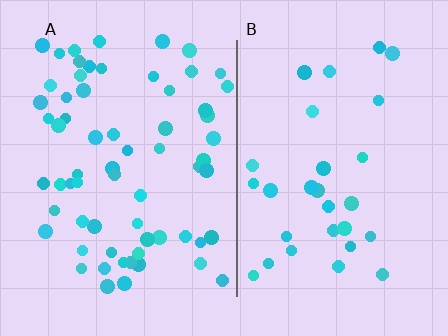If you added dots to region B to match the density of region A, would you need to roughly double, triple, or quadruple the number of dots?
Approximately double.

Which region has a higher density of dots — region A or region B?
A (the left).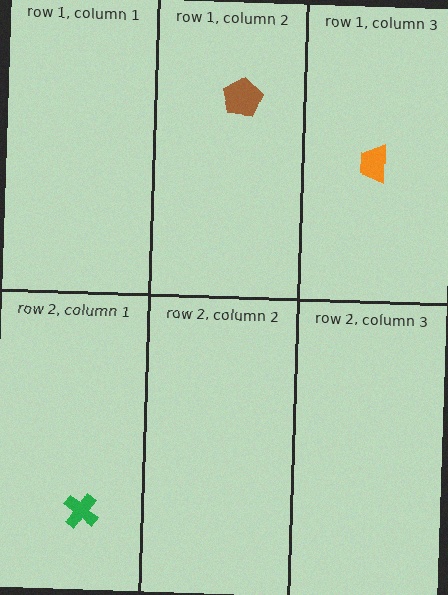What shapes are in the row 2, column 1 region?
The green cross.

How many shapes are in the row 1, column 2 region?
1.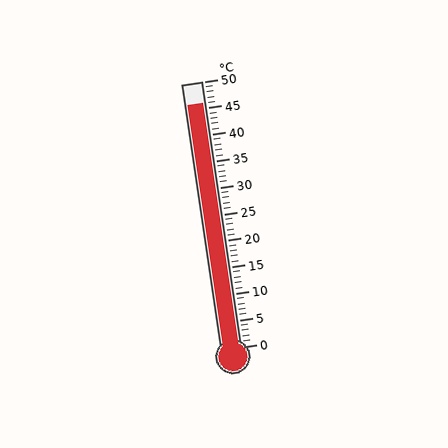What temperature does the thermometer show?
The thermometer shows approximately 46°C.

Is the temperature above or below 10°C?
The temperature is above 10°C.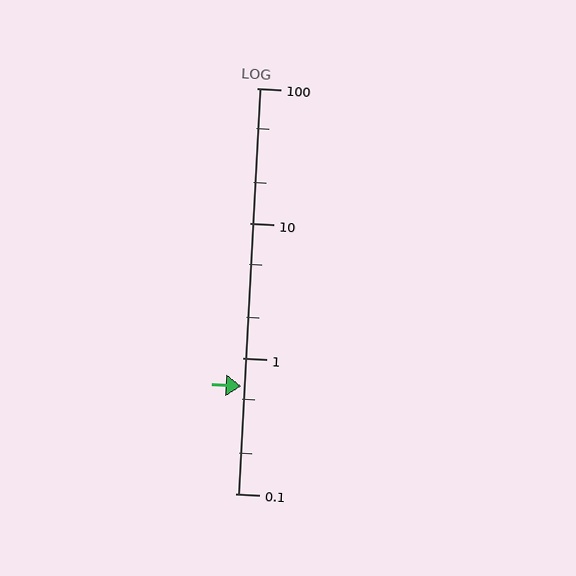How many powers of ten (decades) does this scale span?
The scale spans 3 decades, from 0.1 to 100.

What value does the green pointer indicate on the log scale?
The pointer indicates approximately 0.62.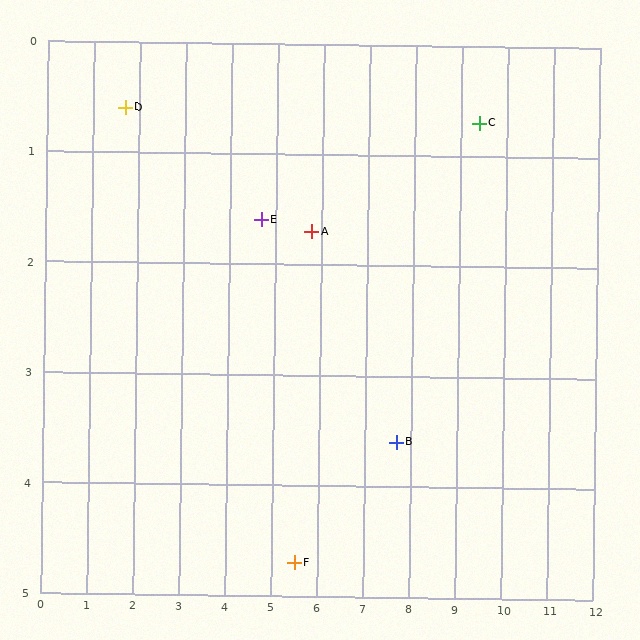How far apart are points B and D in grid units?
Points B and D are about 6.7 grid units apart.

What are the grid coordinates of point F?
Point F is at approximately (5.5, 4.7).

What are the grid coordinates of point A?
Point A is at approximately (5.8, 1.7).